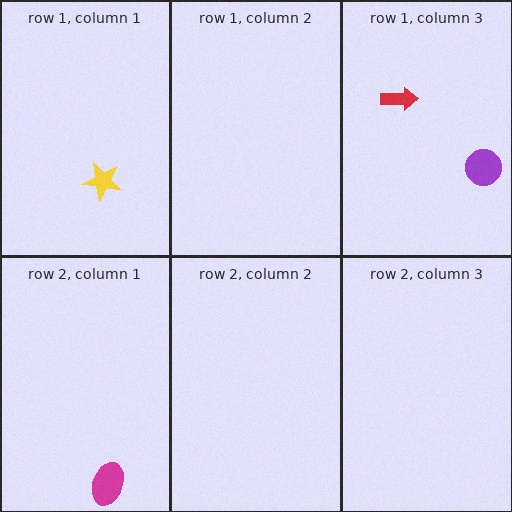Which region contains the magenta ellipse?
The row 2, column 1 region.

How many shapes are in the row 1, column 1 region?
1.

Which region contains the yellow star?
The row 1, column 1 region.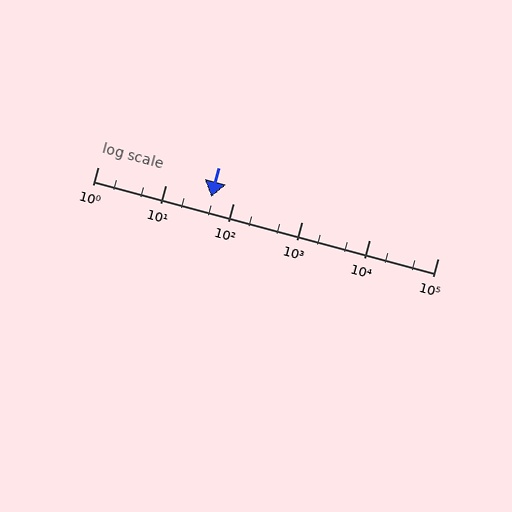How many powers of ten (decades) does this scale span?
The scale spans 5 decades, from 1 to 100000.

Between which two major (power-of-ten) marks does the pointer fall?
The pointer is between 10 and 100.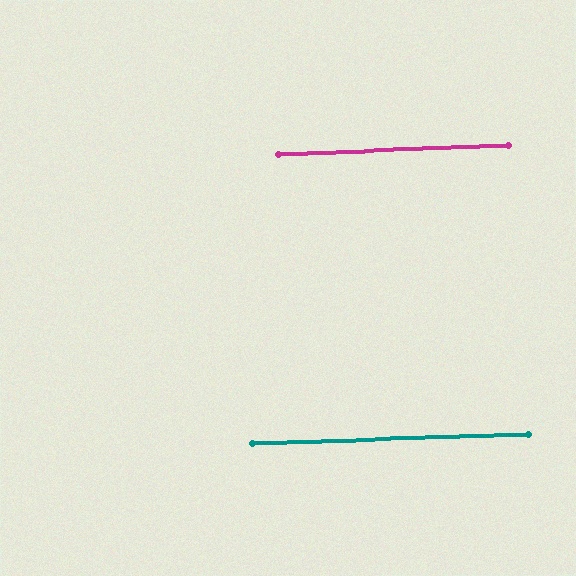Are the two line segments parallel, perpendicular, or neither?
Parallel — their directions differ by only 0.5°.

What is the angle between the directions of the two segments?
Approximately 1 degree.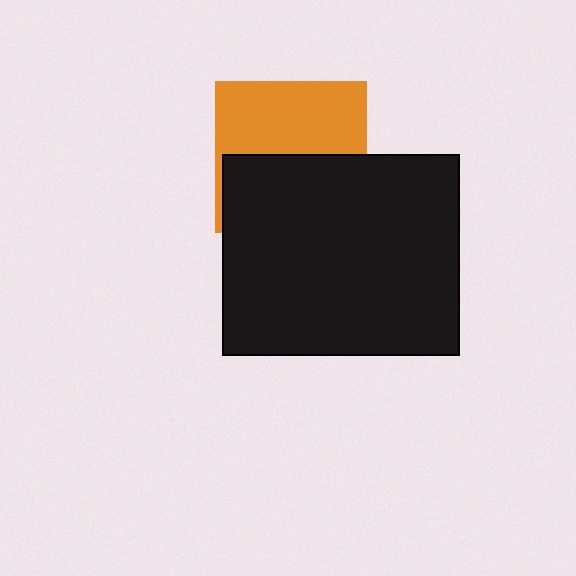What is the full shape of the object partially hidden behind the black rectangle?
The partially hidden object is an orange square.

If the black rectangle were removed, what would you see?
You would see the complete orange square.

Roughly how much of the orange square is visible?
About half of it is visible (roughly 49%).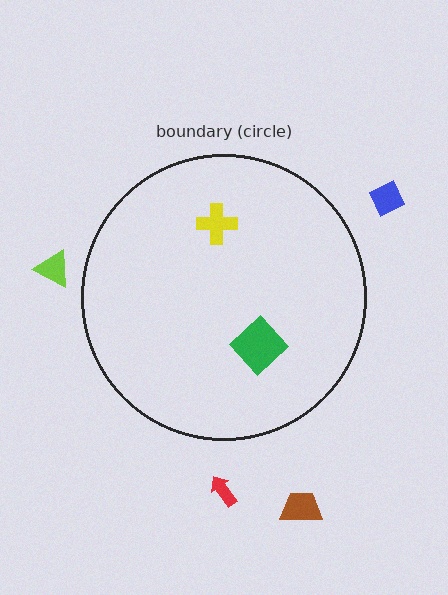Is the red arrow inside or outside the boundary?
Outside.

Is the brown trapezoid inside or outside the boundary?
Outside.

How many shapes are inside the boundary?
2 inside, 4 outside.